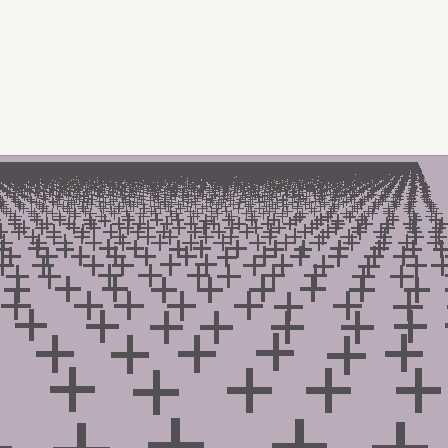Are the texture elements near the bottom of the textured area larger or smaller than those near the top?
Larger. Near the bottom, elements are closer to the viewer and appear at a bigger on-screen size.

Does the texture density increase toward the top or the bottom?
Density increases toward the top.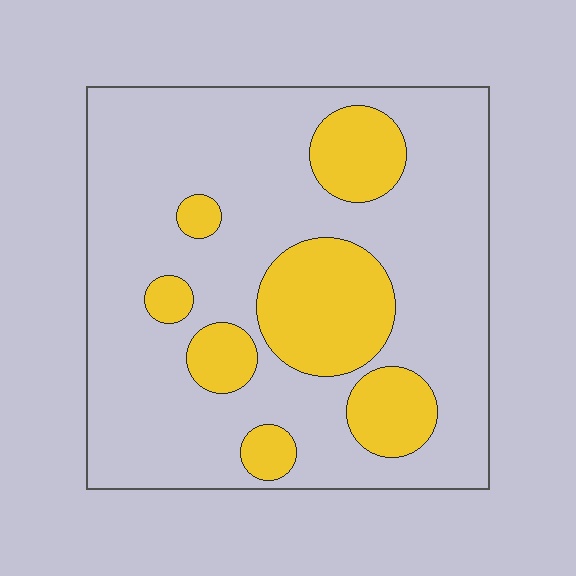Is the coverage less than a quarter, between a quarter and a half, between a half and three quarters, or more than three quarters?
Less than a quarter.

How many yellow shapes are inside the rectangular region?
7.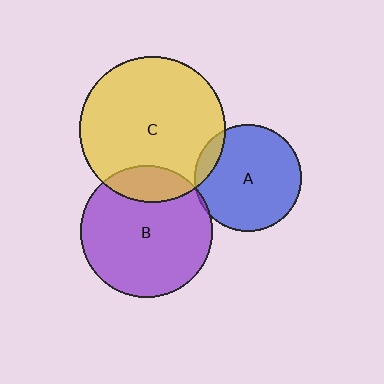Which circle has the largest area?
Circle C (yellow).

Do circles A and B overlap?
Yes.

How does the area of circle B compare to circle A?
Approximately 1.5 times.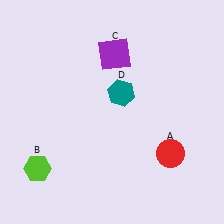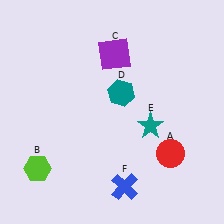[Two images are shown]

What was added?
A teal star (E), a blue cross (F) were added in Image 2.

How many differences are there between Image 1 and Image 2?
There are 2 differences between the two images.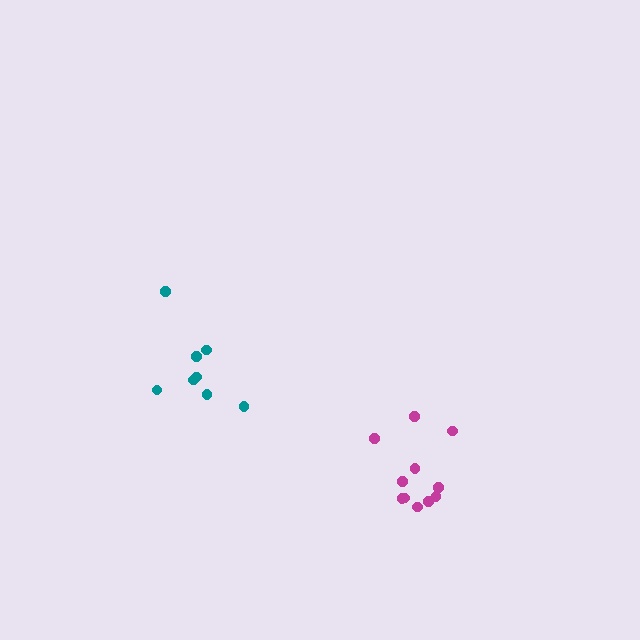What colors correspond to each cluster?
The clusters are colored: teal, magenta.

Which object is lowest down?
The magenta cluster is bottommost.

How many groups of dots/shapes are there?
There are 2 groups.